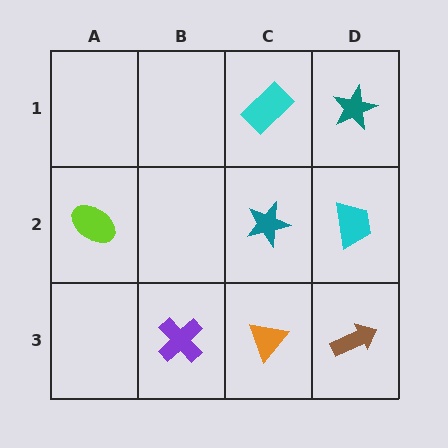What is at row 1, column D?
A teal star.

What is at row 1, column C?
A cyan rectangle.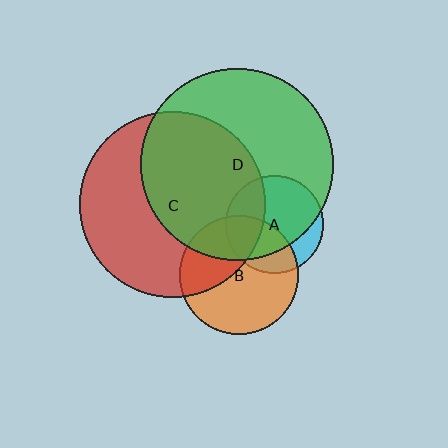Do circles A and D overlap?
Yes.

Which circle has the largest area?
Circle D (green).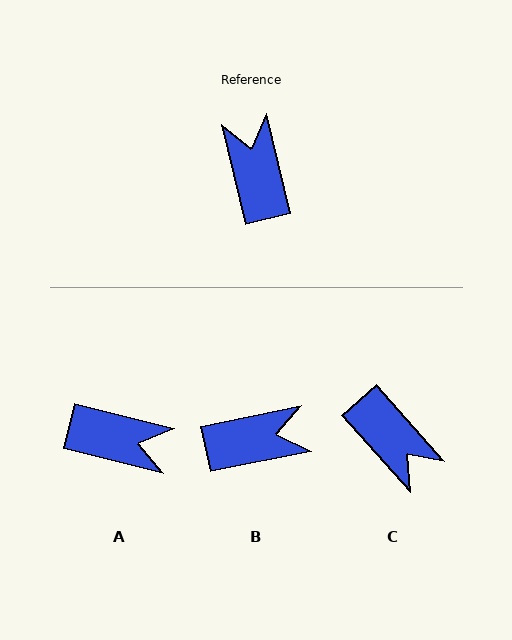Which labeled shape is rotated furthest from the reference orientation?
C, about 152 degrees away.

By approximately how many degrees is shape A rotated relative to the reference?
Approximately 117 degrees clockwise.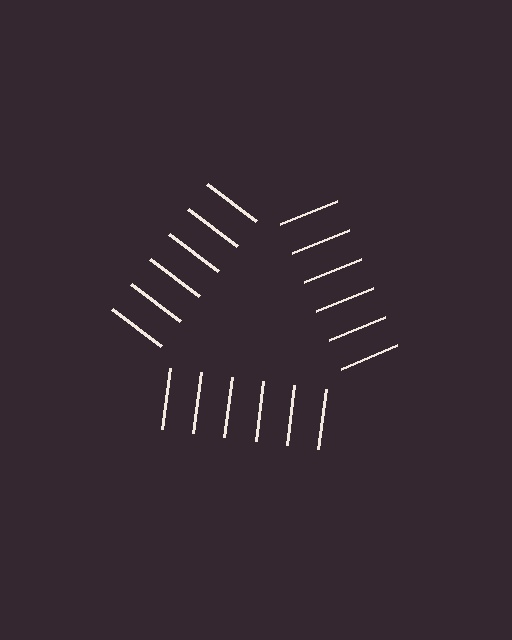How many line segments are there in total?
18 — 6 along each of the 3 edges.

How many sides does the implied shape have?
3 sides — the line-ends trace a triangle.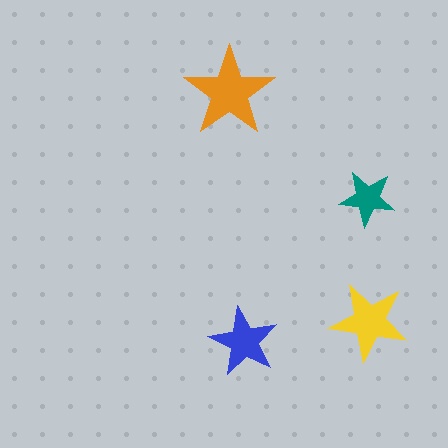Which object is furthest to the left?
The orange star is leftmost.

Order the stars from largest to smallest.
the orange one, the yellow one, the blue one, the teal one.